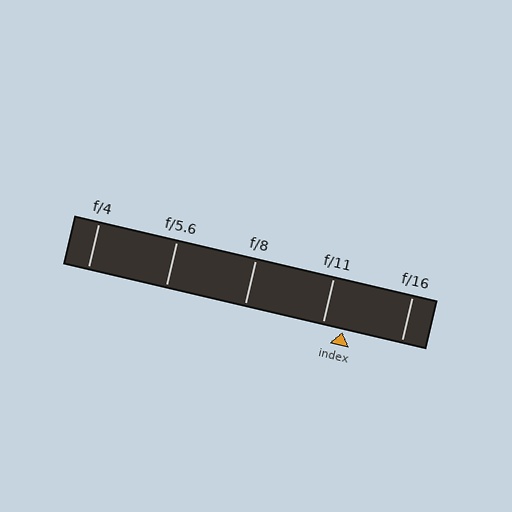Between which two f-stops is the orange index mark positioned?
The index mark is between f/11 and f/16.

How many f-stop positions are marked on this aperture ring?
There are 5 f-stop positions marked.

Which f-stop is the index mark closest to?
The index mark is closest to f/11.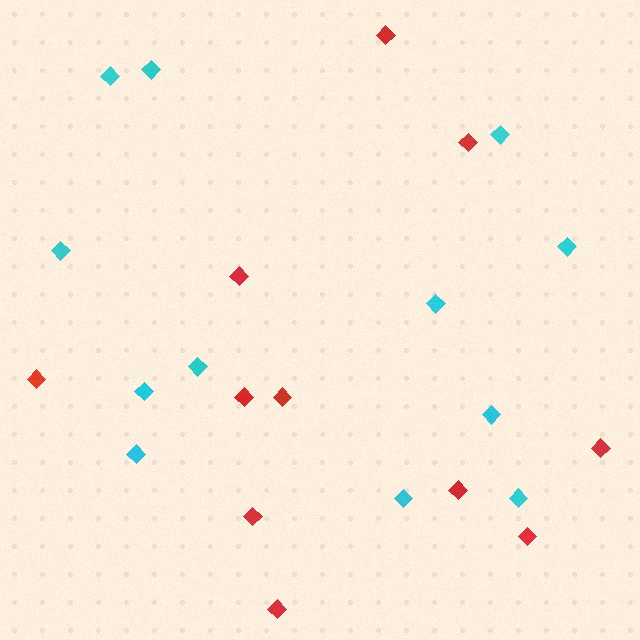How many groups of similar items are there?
There are 2 groups: one group of red diamonds (11) and one group of cyan diamonds (12).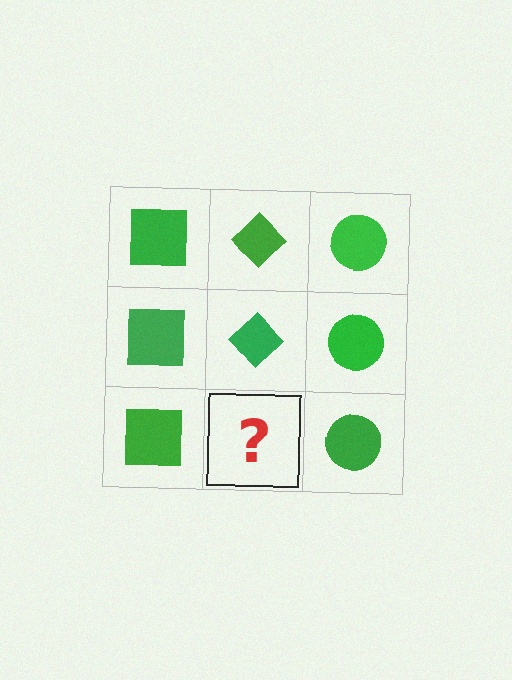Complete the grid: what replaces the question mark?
The question mark should be replaced with a green diamond.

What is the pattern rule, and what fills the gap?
The rule is that each column has a consistent shape. The gap should be filled with a green diamond.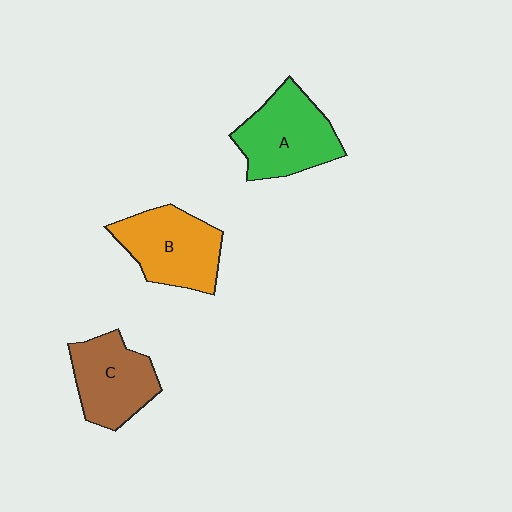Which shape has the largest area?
Shape A (green).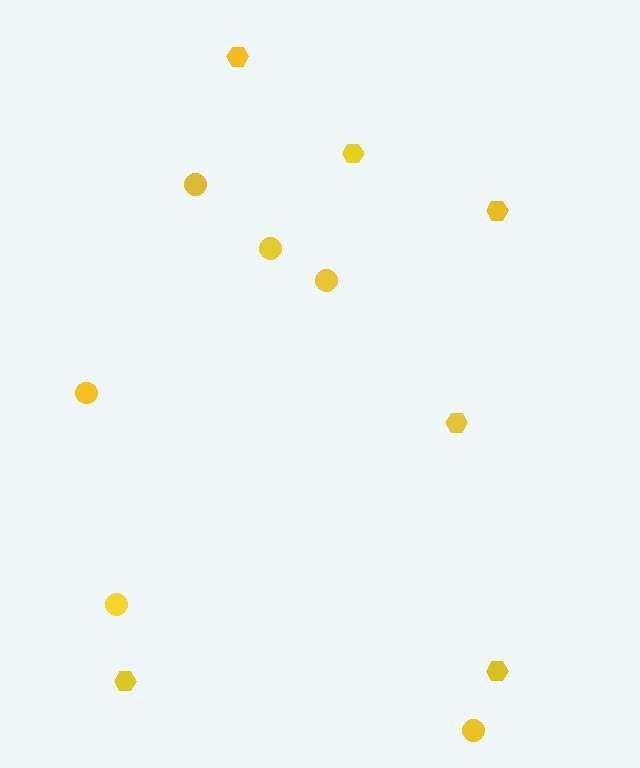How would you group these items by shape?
There are 2 groups: one group of hexagons (6) and one group of circles (6).